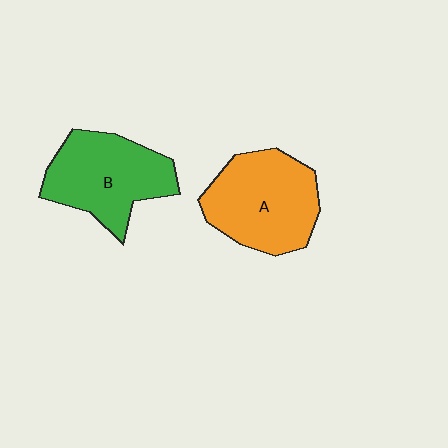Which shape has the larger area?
Shape A (orange).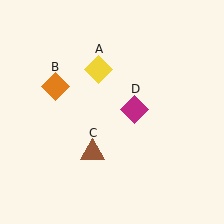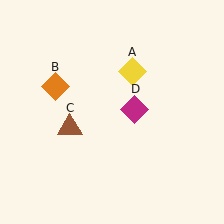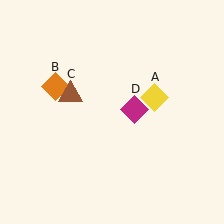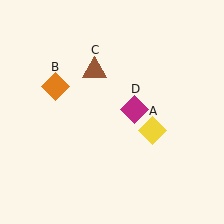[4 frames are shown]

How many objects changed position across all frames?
2 objects changed position: yellow diamond (object A), brown triangle (object C).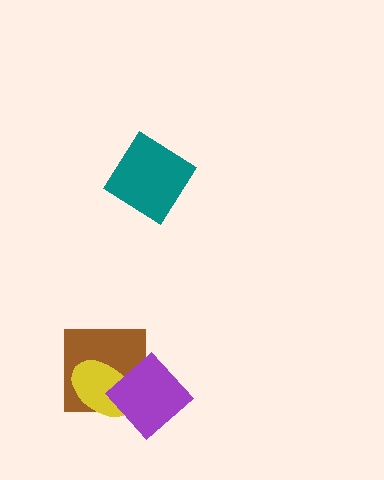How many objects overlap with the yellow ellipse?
2 objects overlap with the yellow ellipse.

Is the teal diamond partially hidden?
No, no other shape covers it.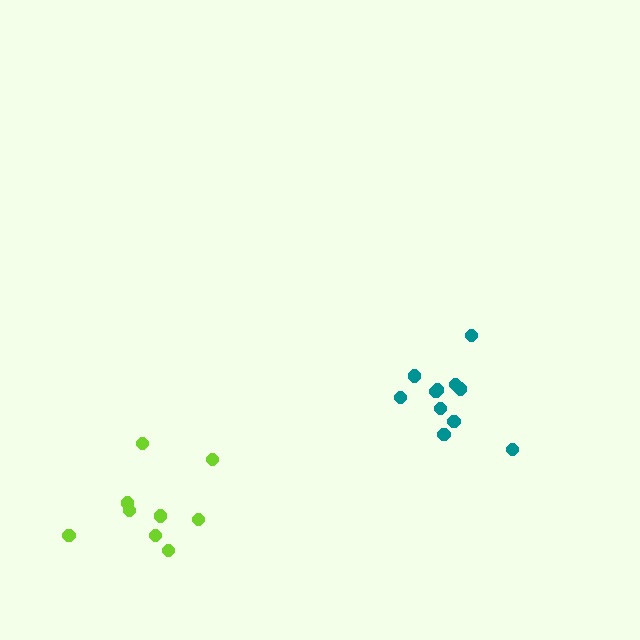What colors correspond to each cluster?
The clusters are colored: teal, lime.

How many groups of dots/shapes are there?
There are 2 groups.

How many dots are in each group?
Group 1: 11 dots, Group 2: 9 dots (20 total).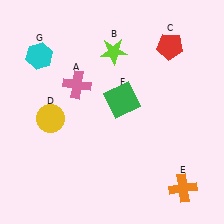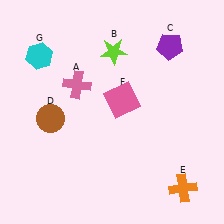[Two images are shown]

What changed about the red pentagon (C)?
In Image 1, C is red. In Image 2, it changed to purple.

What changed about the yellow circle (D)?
In Image 1, D is yellow. In Image 2, it changed to brown.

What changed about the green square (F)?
In Image 1, F is green. In Image 2, it changed to pink.